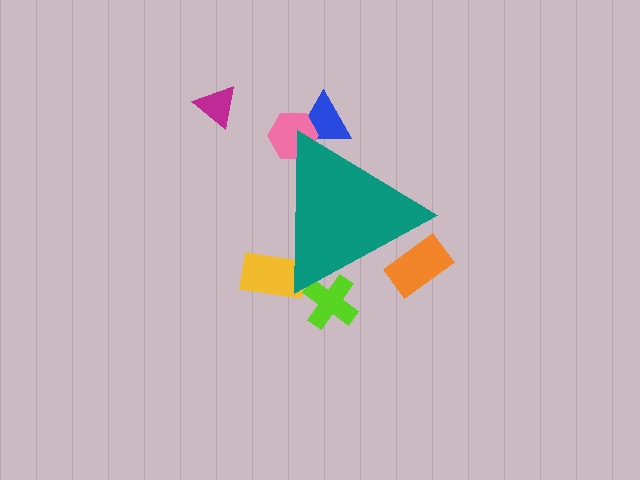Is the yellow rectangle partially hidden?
Yes, the yellow rectangle is partially hidden behind the teal triangle.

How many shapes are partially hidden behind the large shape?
5 shapes are partially hidden.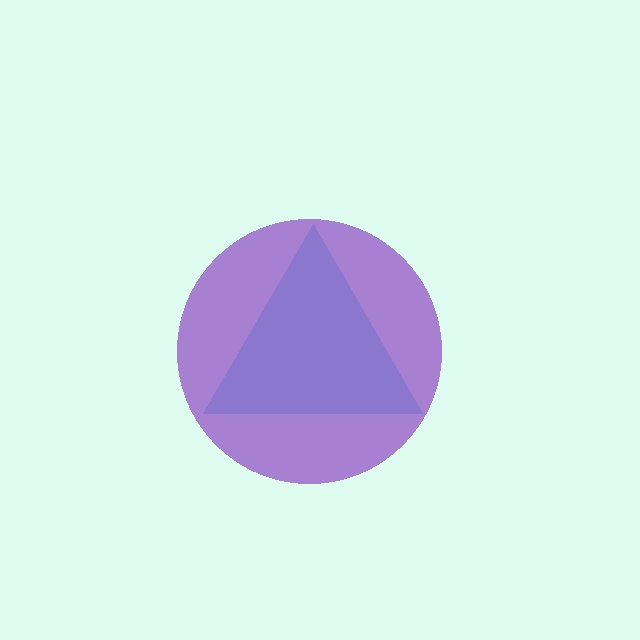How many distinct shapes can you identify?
There are 2 distinct shapes: a cyan triangle, a purple circle.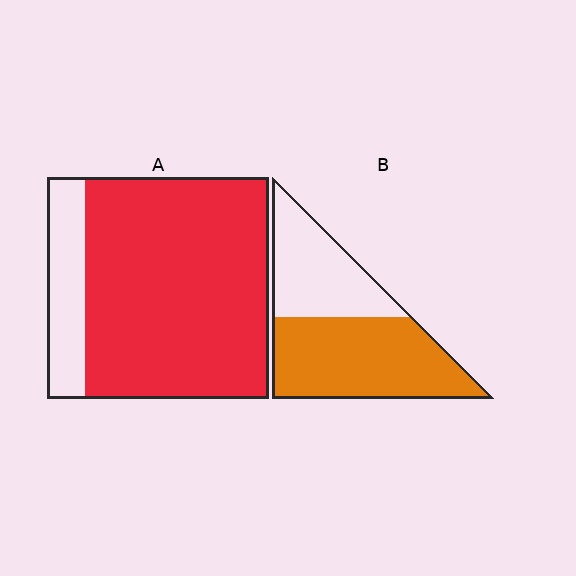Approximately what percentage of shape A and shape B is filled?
A is approximately 85% and B is approximately 60%.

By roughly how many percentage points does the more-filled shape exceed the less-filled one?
By roughly 25 percentage points (A over B).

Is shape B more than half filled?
Yes.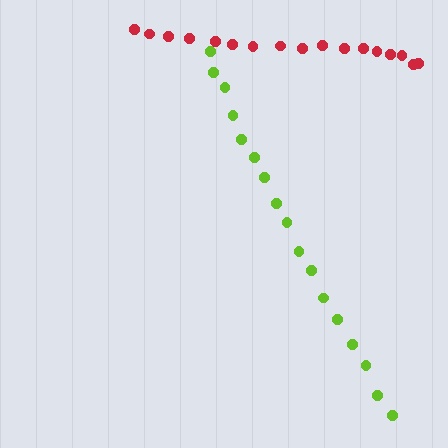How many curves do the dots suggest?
There are 2 distinct paths.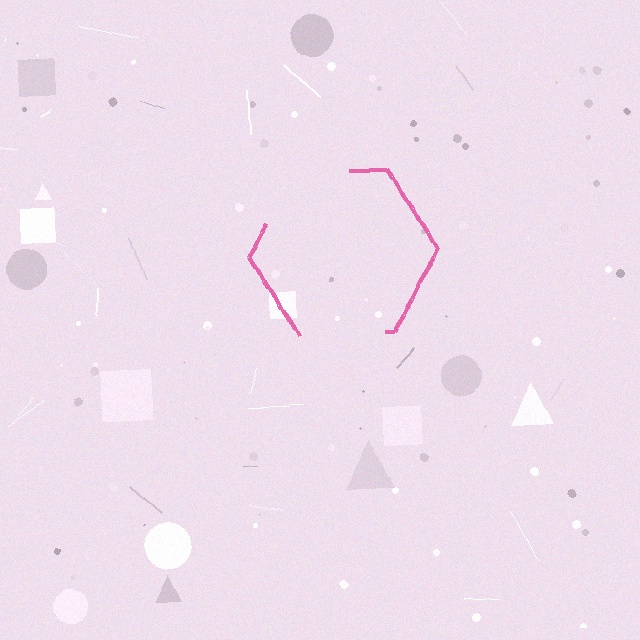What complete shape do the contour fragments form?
The contour fragments form a hexagon.